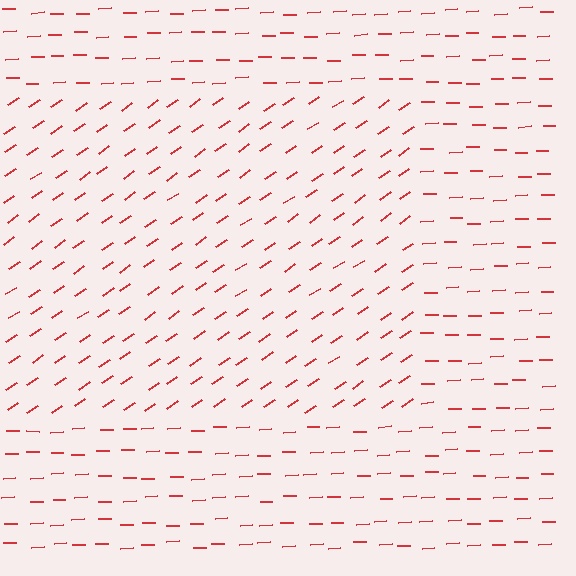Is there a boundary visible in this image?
Yes, there is a texture boundary formed by a change in line orientation.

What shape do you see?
I see a rectangle.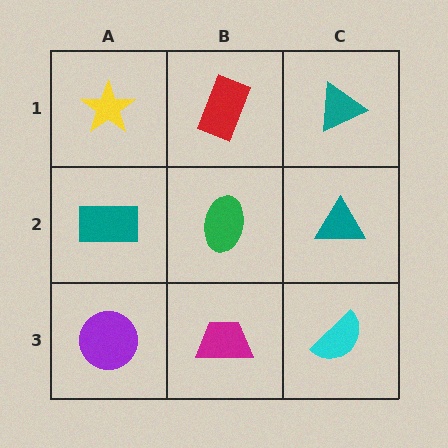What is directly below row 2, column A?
A purple circle.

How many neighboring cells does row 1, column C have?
2.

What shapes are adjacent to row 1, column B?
A green ellipse (row 2, column B), a yellow star (row 1, column A), a teal triangle (row 1, column C).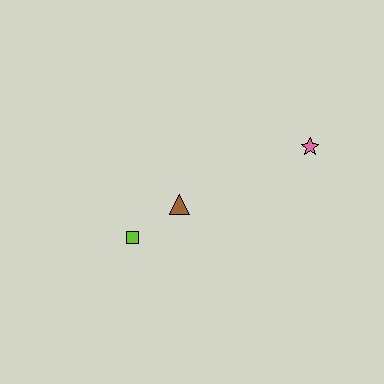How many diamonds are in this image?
There are no diamonds.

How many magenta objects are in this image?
There are no magenta objects.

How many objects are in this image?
There are 3 objects.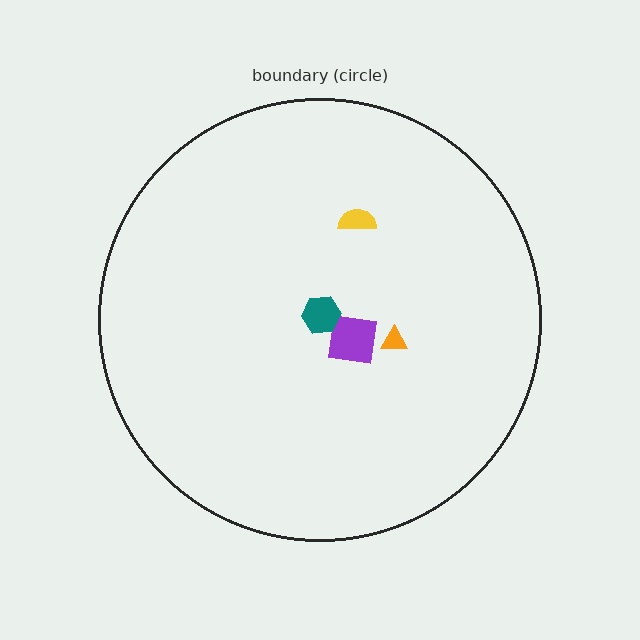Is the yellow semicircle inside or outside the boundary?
Inside.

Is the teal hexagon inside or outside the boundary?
Inside.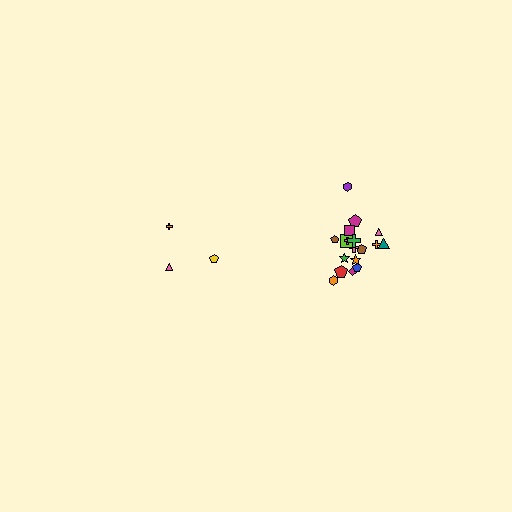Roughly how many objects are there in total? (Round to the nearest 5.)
Roughly 20 objects in total.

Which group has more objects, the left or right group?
The right group.